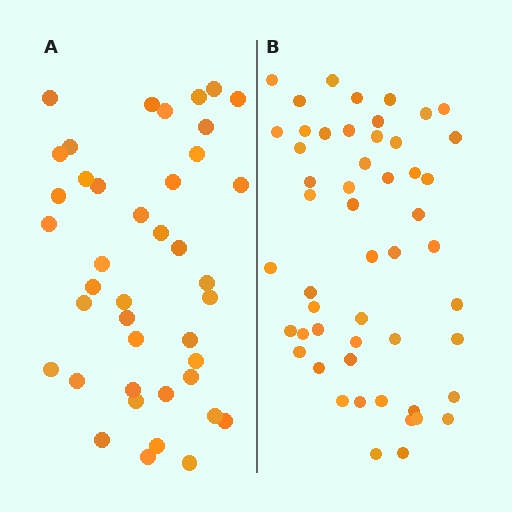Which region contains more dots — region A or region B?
Region B (the right region) has more dots.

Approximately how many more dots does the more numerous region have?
Region B has roughly 12 or so more dots than region A.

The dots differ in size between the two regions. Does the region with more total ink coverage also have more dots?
No. Region A has more total ink coverage because its dots are larger, but region B actually contains more individual dots. Total area can be misleading — the number of items is what matters here.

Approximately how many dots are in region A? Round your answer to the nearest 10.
About 40 dots. (The exact count is 41, which rounds to 40.)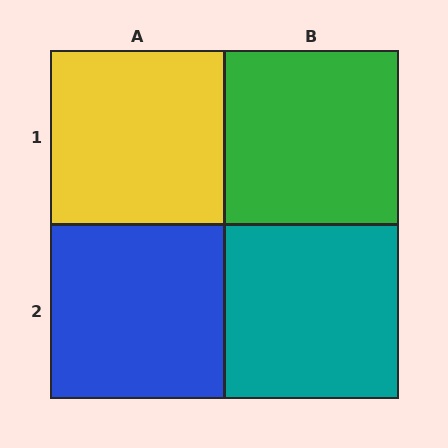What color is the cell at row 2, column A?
Blue.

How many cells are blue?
1 cell is blue.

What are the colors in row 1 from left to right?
Yellow, green.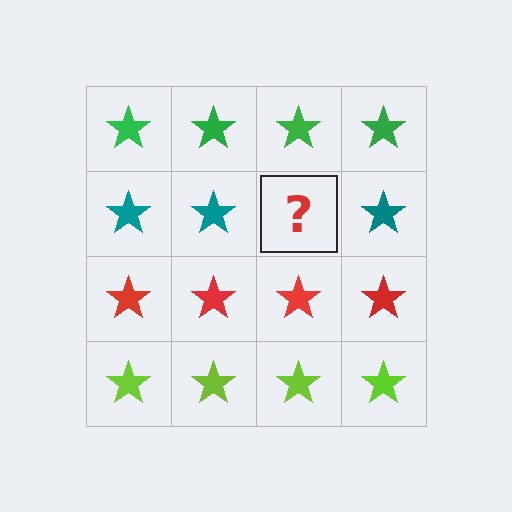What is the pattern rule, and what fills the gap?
The rule is that each row has a consistent color. The gap should be filled with a teal star.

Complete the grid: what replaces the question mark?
The question mark should be replaced with a teal star.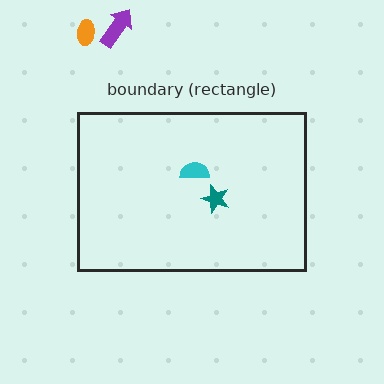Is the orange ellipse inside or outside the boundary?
Outside.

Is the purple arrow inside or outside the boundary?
Outside.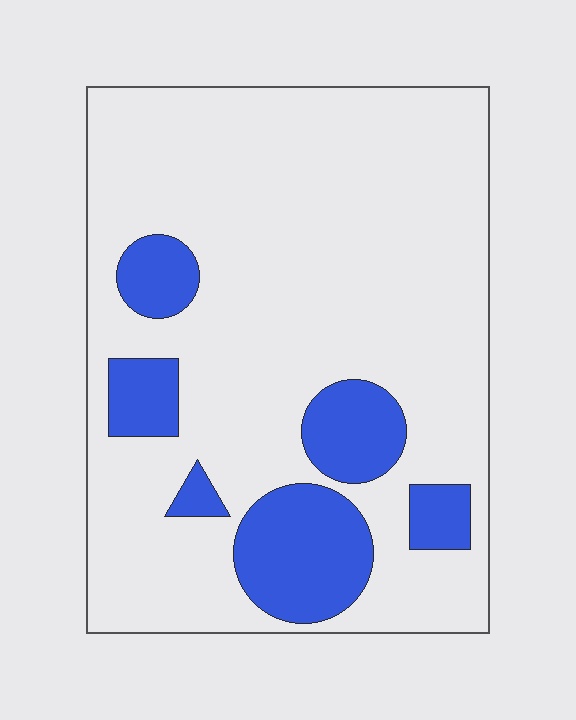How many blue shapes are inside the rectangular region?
6.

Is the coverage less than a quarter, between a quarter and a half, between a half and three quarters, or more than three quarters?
Less than a quarter.